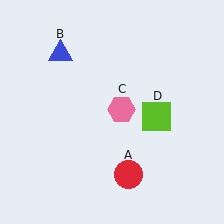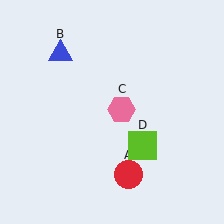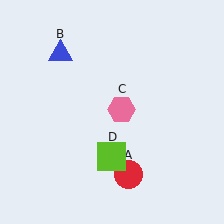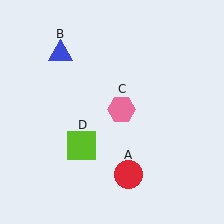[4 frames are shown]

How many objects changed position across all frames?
1 object changed position: lime square (object D).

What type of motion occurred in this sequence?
The lime square (object D) rotated clockwise around the center of the scene.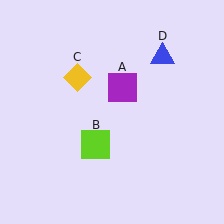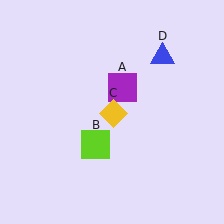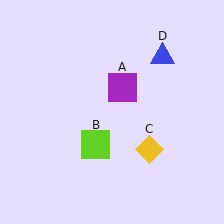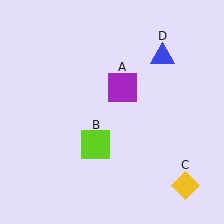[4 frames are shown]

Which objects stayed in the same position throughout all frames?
Purple square (object A) and lime square (object B) and blue triangle (object D) remained stationary.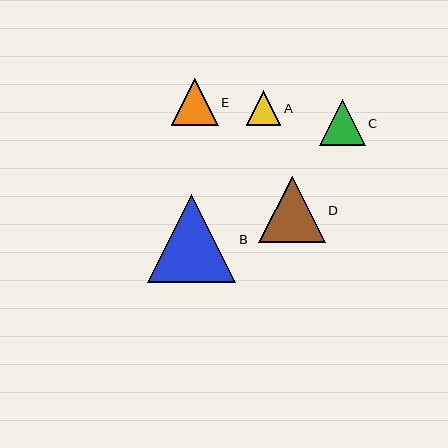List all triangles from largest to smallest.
From largest to smallest: B, D, E, C, A.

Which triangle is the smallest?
Triangle A is the smallest with a size of approximately 35 pixels.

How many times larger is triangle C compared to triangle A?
Triangle C is approximately 1.3 times the size of triangle A.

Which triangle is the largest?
Triangle B is the largest with a size of approximately 88 pixels.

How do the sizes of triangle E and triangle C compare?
Triangle E and triangle C are approximately the same size.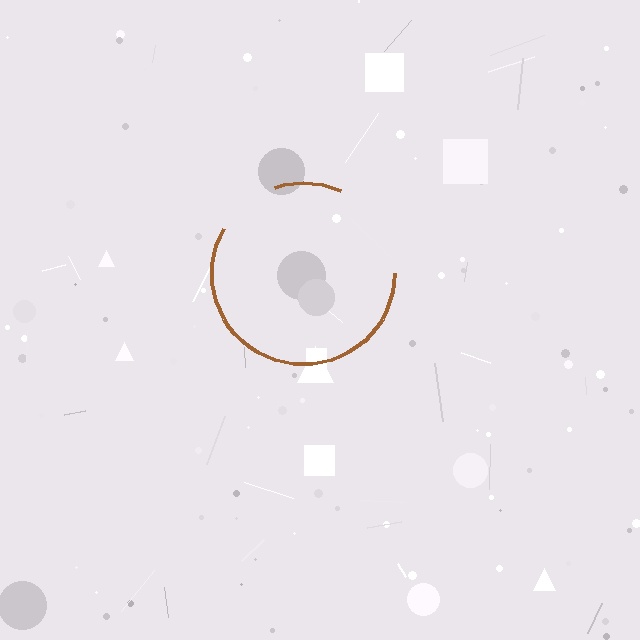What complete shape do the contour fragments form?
The contour fragments form a circle.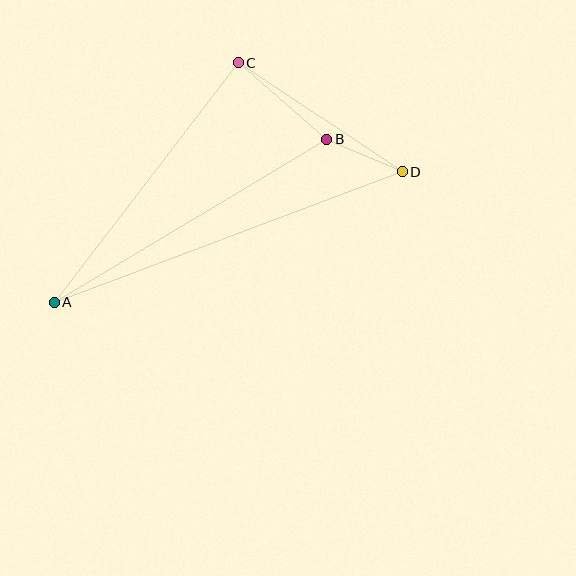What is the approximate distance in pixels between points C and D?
The distance between C and D is approximately 197 pixels.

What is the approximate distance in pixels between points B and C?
The distance between B and C is approximately 117 pixels.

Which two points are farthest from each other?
Points A and D are farthest from each other.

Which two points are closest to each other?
Points B and D are closest to each other.